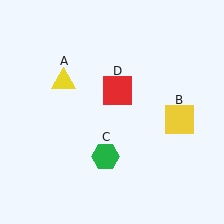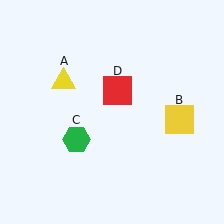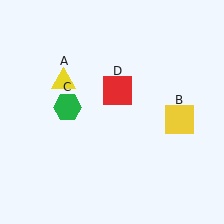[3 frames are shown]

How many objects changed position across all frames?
1 object changed position: green hexagon (object C).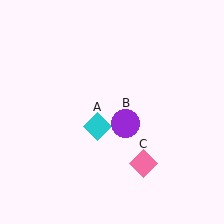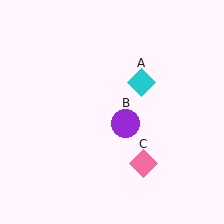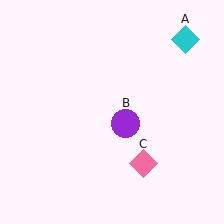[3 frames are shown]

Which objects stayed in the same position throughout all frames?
Purple circle (object B) and pink diamond (object C) remained stationary.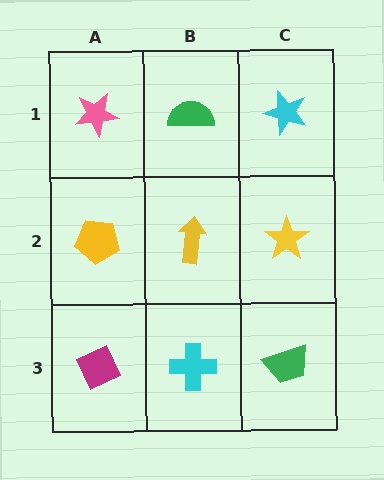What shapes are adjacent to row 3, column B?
A yellow arrow (row 2, column B), a magenta diamond (row 3, column A), a green trapezoid (row 3, column C).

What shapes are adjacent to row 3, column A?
A yellow pentagon (row 2, column A), a cyan cross (row 3, column B).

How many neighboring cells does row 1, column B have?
3.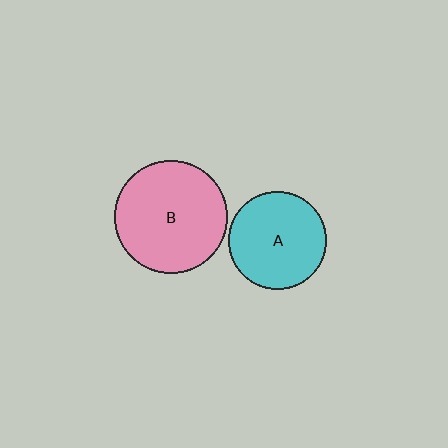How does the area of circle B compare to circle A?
Approximately 1.3 times.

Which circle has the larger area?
Circle B (pink).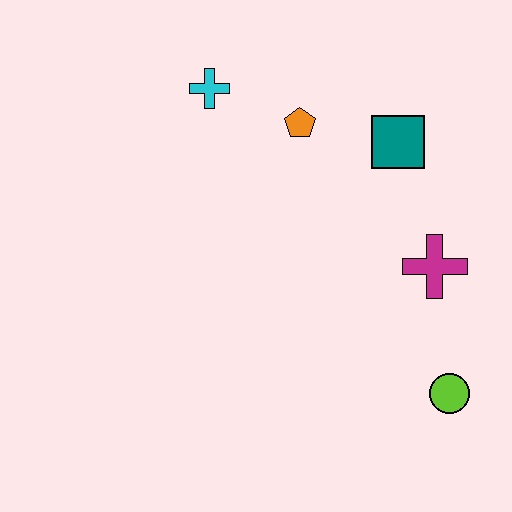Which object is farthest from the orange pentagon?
The lime circle is farthest from the orange pentagon.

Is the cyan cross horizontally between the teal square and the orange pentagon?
No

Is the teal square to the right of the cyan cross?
Yes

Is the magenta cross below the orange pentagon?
Yes